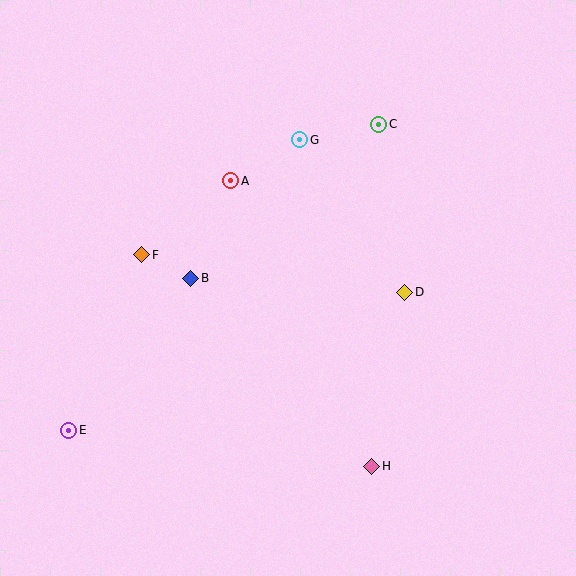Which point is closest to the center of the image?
Point B at (191, 278) is closest to the center.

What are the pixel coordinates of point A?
Point A is at (231, 181).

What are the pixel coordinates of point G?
Point G is at (300, 140).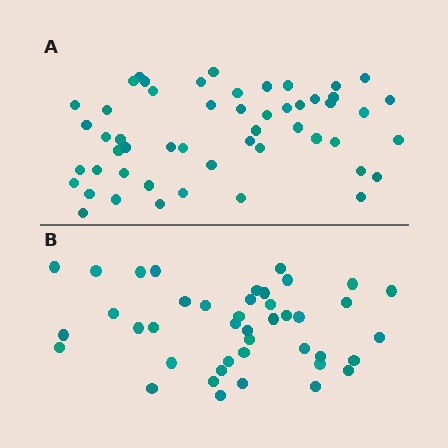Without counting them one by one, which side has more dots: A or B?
Region A (the top region) has more dots.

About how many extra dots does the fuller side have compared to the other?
Region A has roughly 10 or so more dots than region B.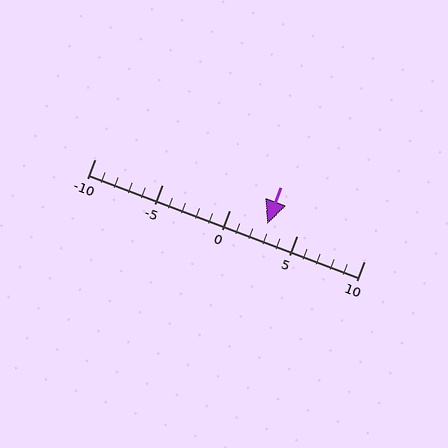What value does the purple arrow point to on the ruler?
The purple arrow points to approximately 3.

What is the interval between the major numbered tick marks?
The major tick marks are spaced 5 units apart.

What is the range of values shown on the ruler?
The ruler shows values from -10 to 10.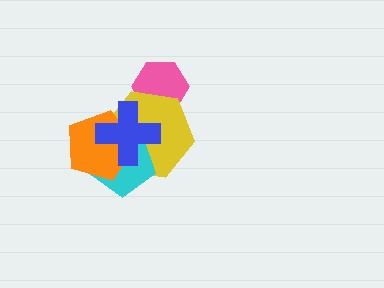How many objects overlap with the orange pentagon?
3 objects overlap with the orange pentagon.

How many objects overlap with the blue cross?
3 objects overlap with the blue cross.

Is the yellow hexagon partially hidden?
Yes, it is partially covered by another shape.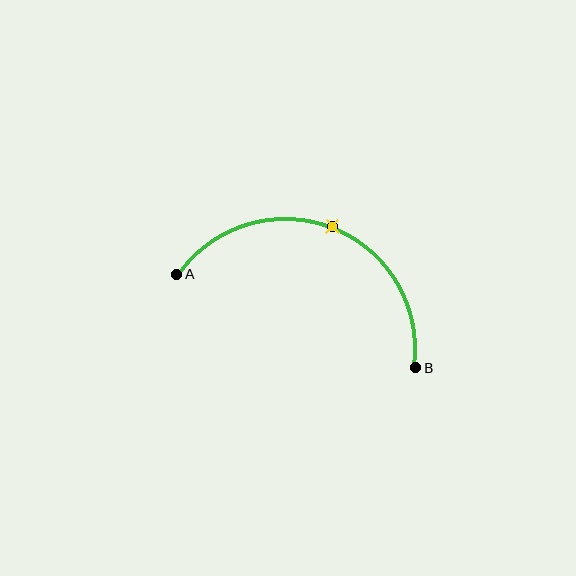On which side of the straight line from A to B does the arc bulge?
The arc bulges above the straight line connecting A and B.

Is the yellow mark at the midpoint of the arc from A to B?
Yes. The yellow mark lies on the arc at equal arc-length from both A and B — it is the arc midpoint.